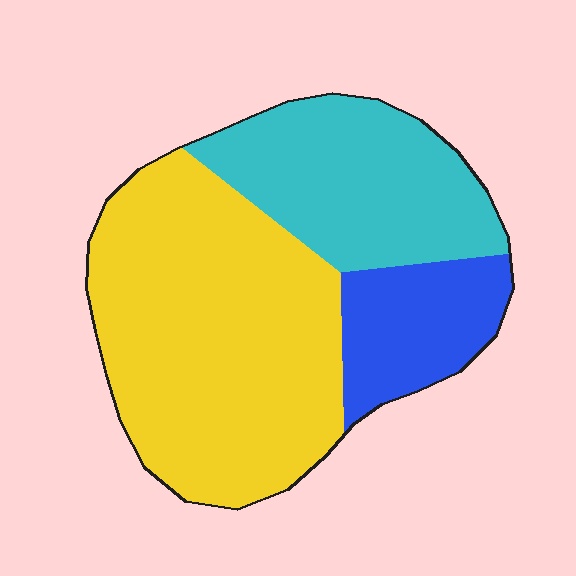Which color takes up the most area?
Yellow, at roughly 55%.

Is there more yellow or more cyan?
Yellow.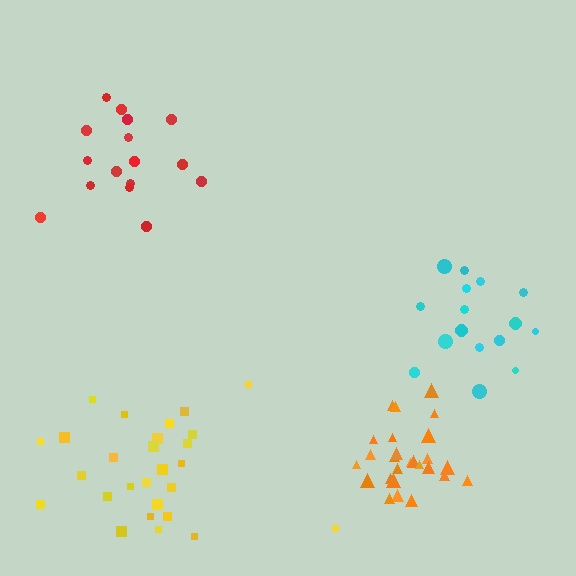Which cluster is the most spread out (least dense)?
Cyan.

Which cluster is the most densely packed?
Orange.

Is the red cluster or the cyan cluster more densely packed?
Red.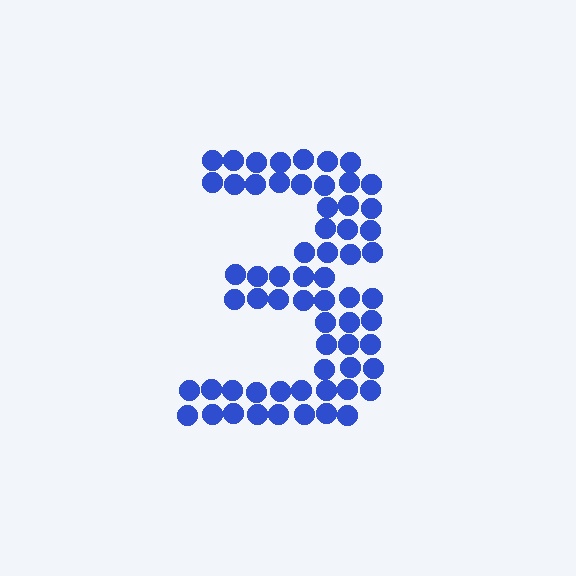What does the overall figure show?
The overall figure shows the digit 3.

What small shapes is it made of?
It is made of small circles.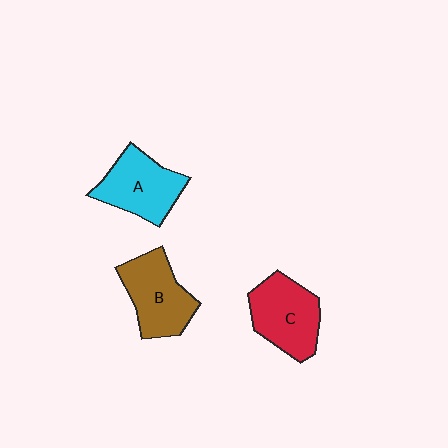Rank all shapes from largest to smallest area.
From largest to smallest: C (red), B (brown), A (cyan).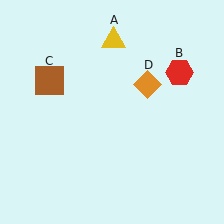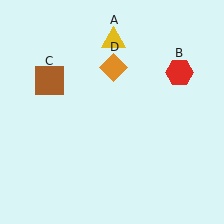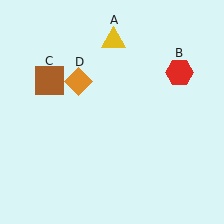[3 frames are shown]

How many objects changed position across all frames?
1 object changed position: orange diamond (object D).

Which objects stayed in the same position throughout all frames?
Yellow triangle (object A) and red hexagon (object B) and brown square (object C) remained stationary.